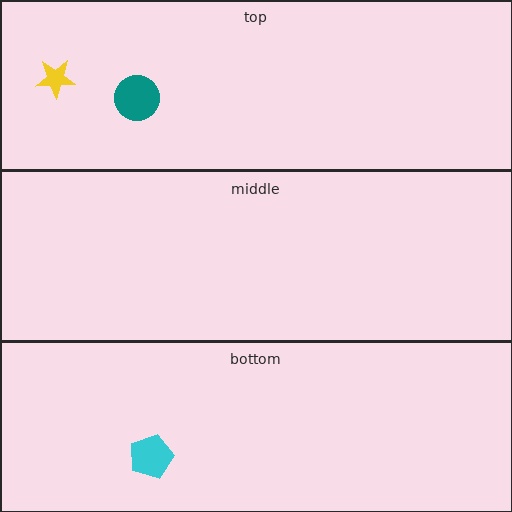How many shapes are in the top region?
2.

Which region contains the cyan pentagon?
The bottom region.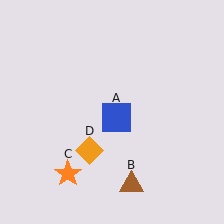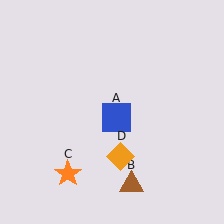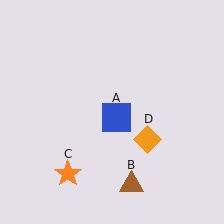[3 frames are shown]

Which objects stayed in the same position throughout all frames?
Blue square (object A) and brown triangle (object B) and orange star (object C) remained stationary.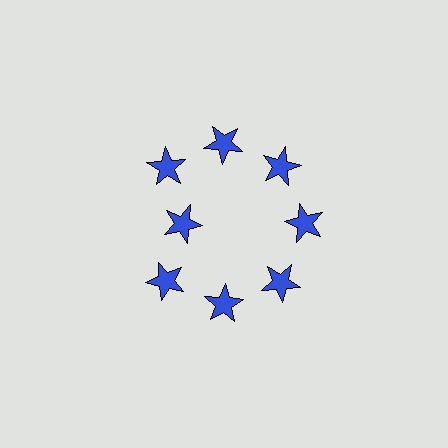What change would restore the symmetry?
The symmetry would be restored by moving it outward, back onto the ring so that all 8 stars sit at equal angles and equal distance from the center.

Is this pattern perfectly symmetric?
No. The 8 blue stars are arranged in a ring, but one element near the 9 o'clock position is pulled inward toward the center, breaking the 8-fold rotational symmetry.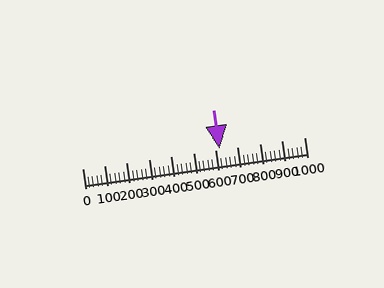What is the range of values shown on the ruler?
The ruler shows values from 0 to 1000.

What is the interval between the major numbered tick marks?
The major tick marks are spaced 100 units apart.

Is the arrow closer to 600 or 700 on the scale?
The arrow is closer to 600.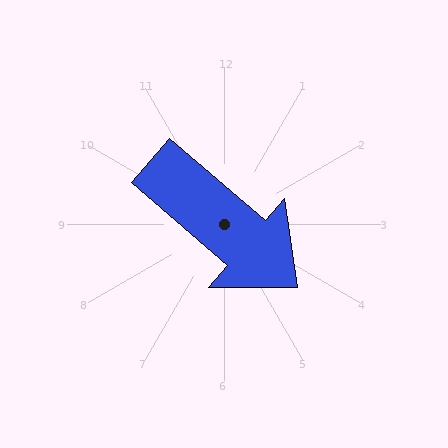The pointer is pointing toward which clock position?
Roughly 4 o'clock.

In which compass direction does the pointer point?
Southeast.